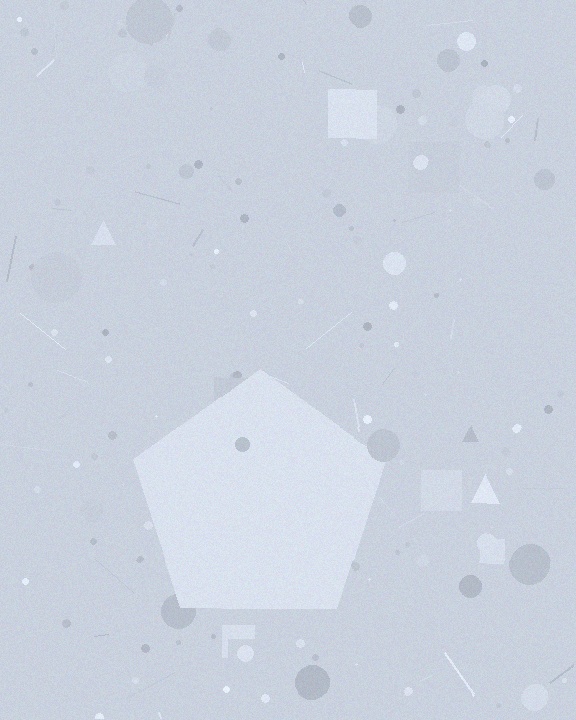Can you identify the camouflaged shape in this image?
The camouflaged shape is a pentagon.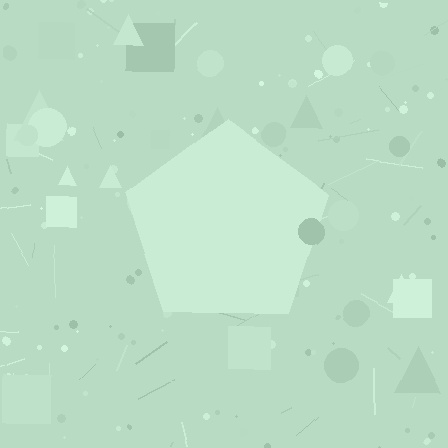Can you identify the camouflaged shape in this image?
The camouflaged shape is a pentagon.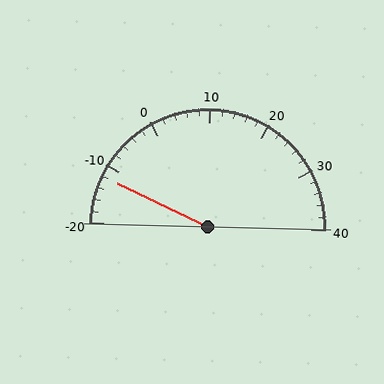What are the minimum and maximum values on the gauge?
The gauge ranges from -20 to 40.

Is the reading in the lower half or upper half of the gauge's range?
The reading is in the lower half of the range (-20 to 40).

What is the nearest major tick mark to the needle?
The nearest major tick mark is -10.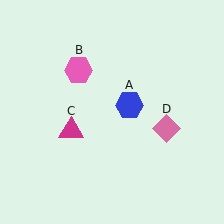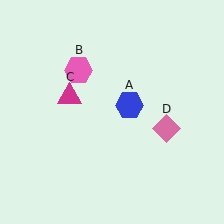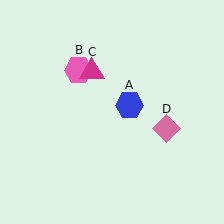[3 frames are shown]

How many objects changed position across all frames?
1 object changed position: magenta triangle (object C).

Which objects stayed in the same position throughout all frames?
Blue hexagon (object A) and pink hexagon (object B) and pink diamond (object D) remained stationary.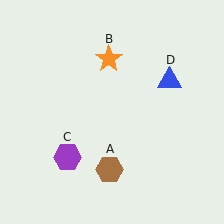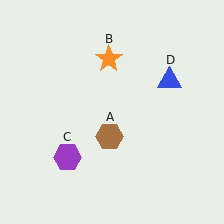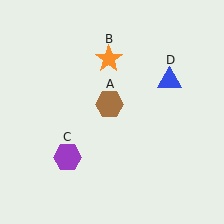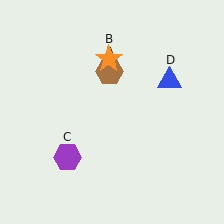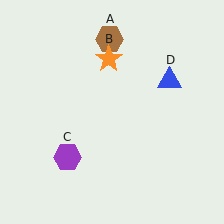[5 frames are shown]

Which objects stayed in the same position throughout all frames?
Orange star (object B) and purple hexagon (object C) and blue triangle (object D) remained stationary.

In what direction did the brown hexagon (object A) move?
The brown hexagon (object A) moved up.